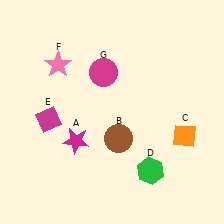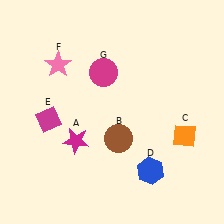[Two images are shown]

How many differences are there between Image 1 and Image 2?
There is 1 difference between the two images.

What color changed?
The hexagon (D) changed from green in Image 1 to blue in Image 2.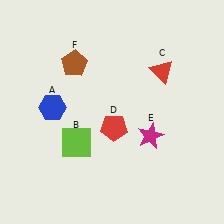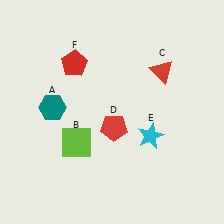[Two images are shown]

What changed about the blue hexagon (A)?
In Image 1, A is blue. In Image 2, it changed to teal.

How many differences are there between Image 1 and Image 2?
There are 3 differences between the two images.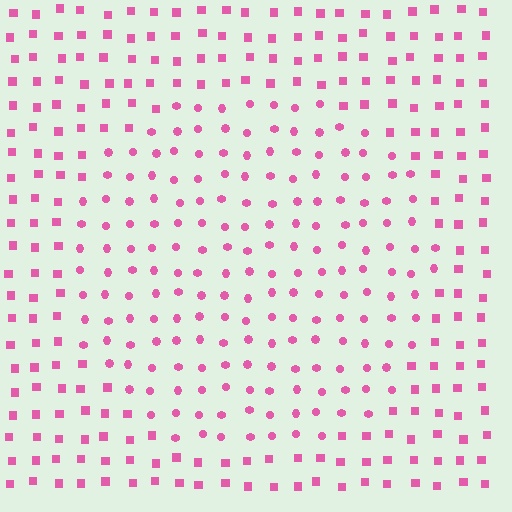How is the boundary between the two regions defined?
The boundary is defined by a change in element shape: circles inside vs. squares outside. All elements share the same color and spacing.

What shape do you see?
I see a circle.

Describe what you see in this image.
The image is filled with small pink elements arranged in a uniform grid. A circle-shaped region contains circles, while the surrounding area contains squares. The boundary is defined purely by the change in element shape.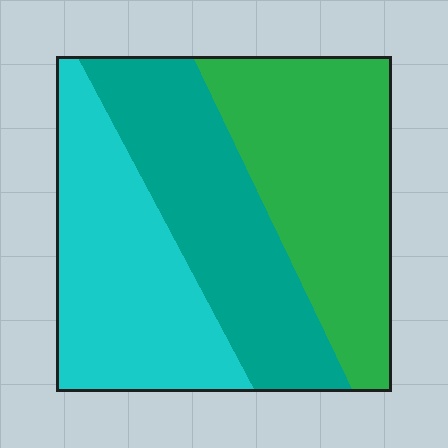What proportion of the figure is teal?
Teal takes up about one third (1/3) of the figure.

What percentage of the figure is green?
Green takes up about one third (1/3) of the figure.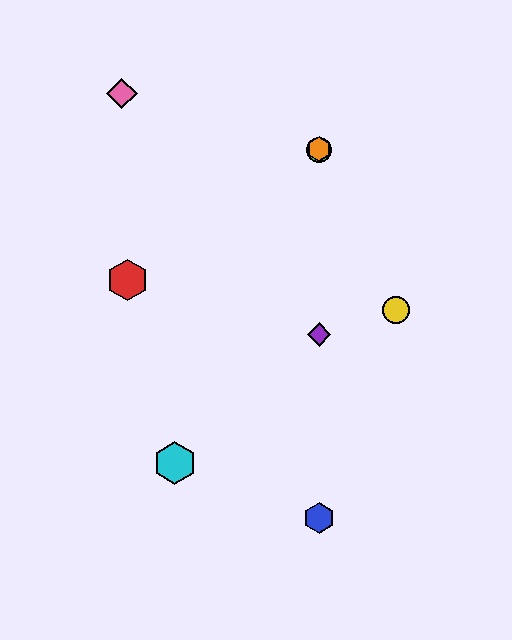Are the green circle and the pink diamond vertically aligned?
No, the green circle is at x≈319 and the pink diamond is at x≈122.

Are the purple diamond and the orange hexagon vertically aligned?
Yes, both are at x≈319.